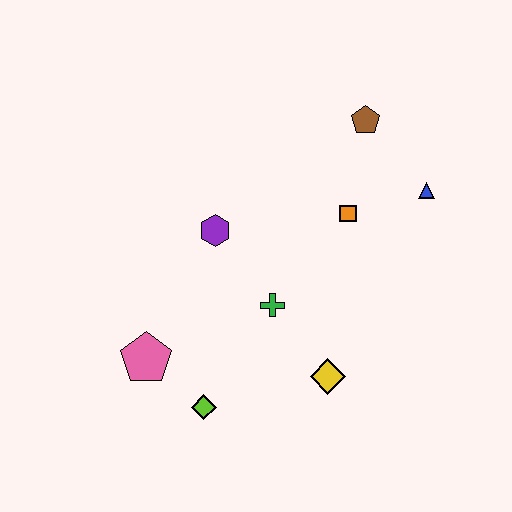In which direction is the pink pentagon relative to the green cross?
The pink pentagon is to the left of the green cross.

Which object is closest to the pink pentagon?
The lime diamond is closest to the pink pentagon.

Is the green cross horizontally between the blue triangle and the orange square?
No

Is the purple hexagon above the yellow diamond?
Yes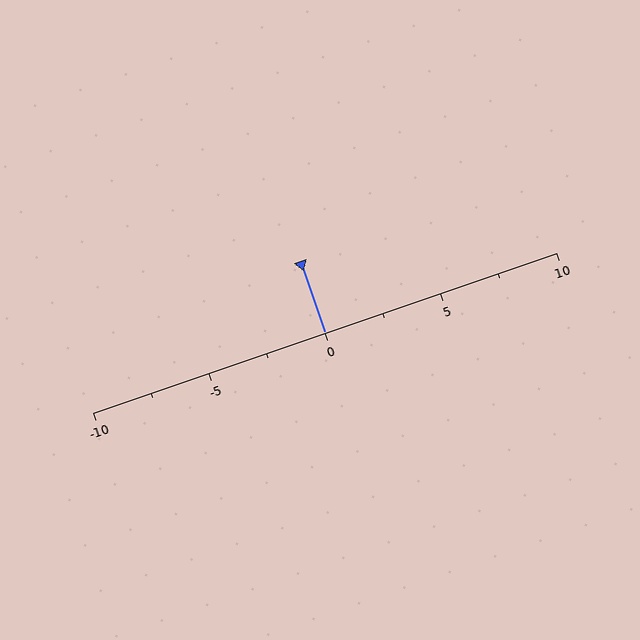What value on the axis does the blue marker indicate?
The marker indicates approximately 0.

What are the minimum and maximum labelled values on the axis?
The axis runs from -10 to 10.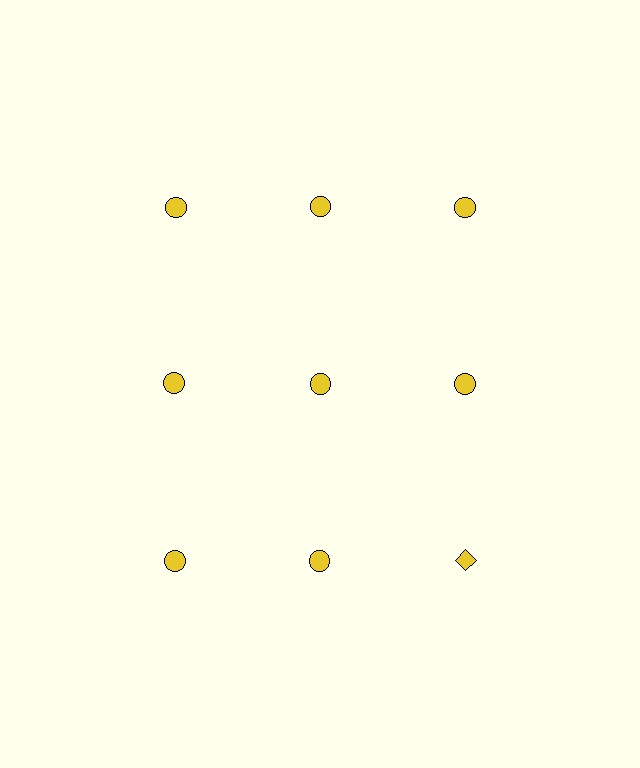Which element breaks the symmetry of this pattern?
The yellow diamond in the third row, center column breaks the symmetry. All other shapes are yellow circles.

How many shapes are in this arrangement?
There are 9 shapes arranged in a grid pattern.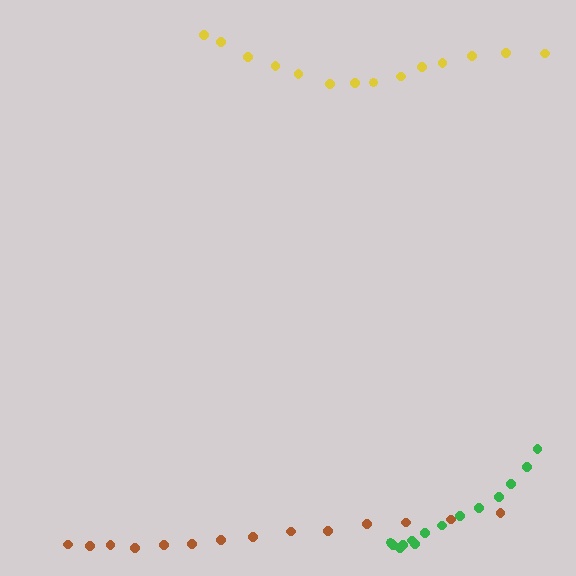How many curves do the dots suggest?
There are 3 distinct paths.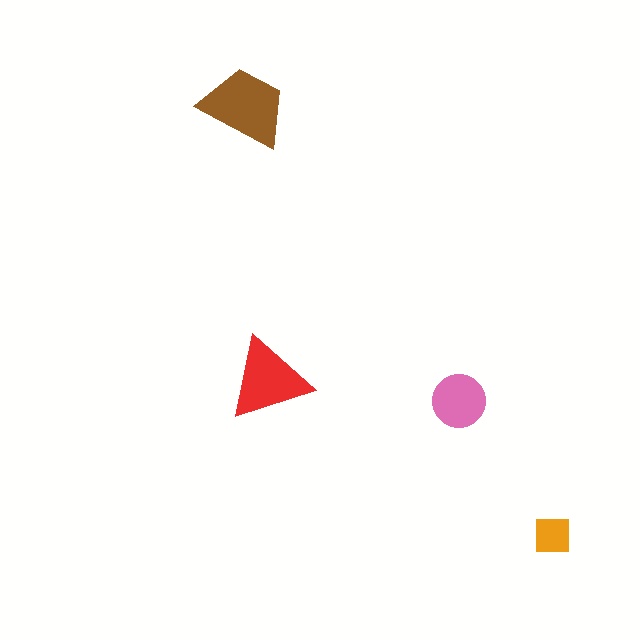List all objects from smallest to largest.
The orange square, the pink circle, the red triangle, the brown trapezoid.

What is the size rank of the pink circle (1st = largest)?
3rd.